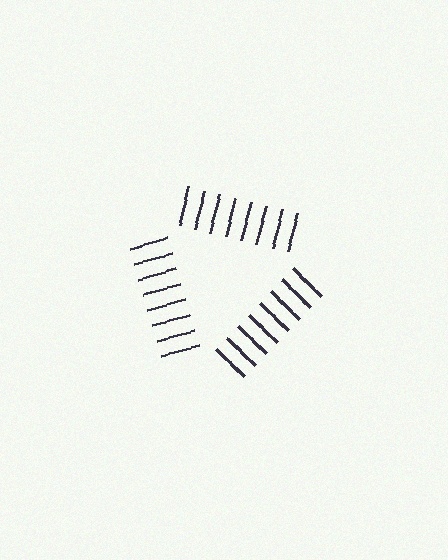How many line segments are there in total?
24 — 8 along each of the 3 edges.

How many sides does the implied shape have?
3 sides — the line-ends trace a triangle.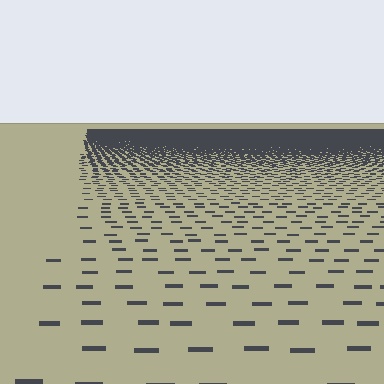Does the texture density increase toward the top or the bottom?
Density increases toward the top.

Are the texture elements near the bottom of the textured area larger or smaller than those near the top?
Larger. Near the bottom, elements are closer to the viewer and appear at a bigger on-screen size.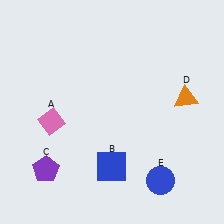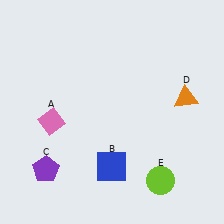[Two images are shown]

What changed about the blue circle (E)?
In Image 1, E is blue. In Image 2, it changed to lime.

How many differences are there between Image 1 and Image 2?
There is 1 difference between the two images.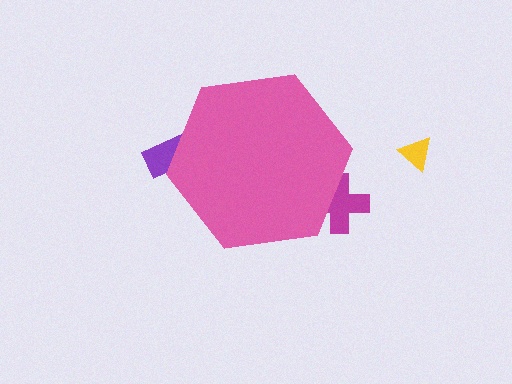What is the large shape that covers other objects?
A pink hexagon.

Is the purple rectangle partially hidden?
Yes, the purple rectangle is partially hidden behind the pink hexagon.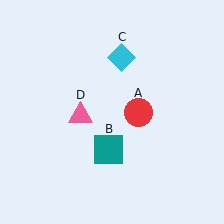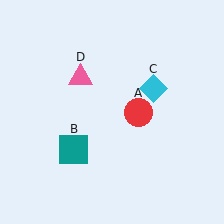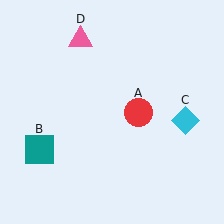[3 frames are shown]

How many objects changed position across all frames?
3 objects changed position: teal square (object B), cyan diamond (object C), pink triangle (object D).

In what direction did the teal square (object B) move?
The teal square (object B) moved left.